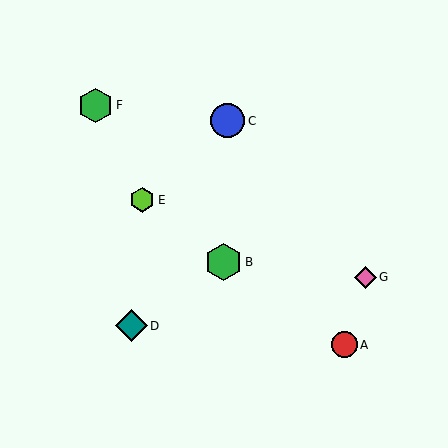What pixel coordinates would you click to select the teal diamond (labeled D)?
Click at (131, 326) to select the teal diamond D.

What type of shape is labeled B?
Shape B is a green hexagon.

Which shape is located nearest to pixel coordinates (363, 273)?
The pink diamond (labeled G) at (365, 277) is nearest to that location.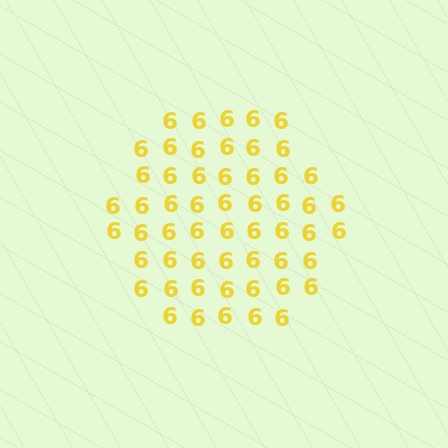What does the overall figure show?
The overall figure shows a hexagon.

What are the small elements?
The small elements are digit 6's.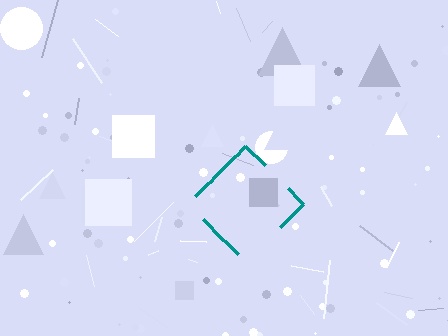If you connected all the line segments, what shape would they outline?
They would outline a diamond.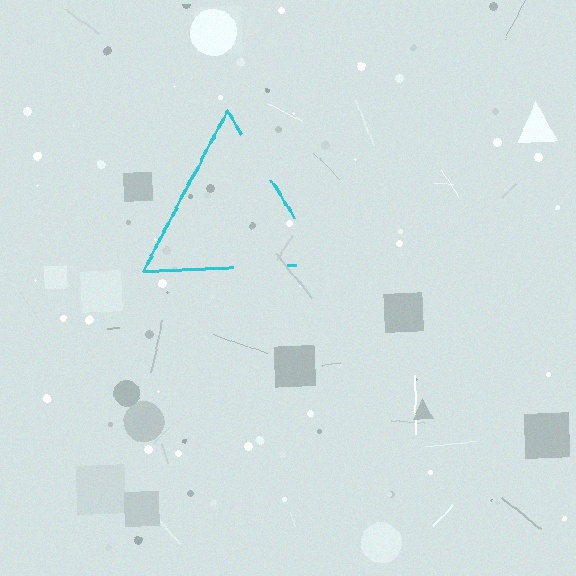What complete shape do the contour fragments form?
The contour fragments form a triangle.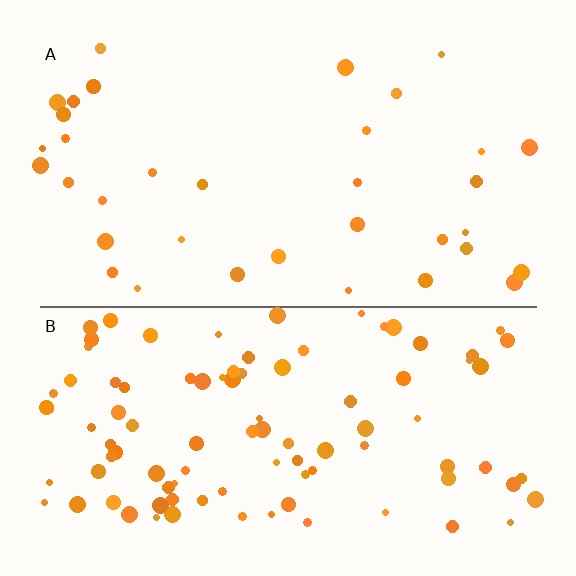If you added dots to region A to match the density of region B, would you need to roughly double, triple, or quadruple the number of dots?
Approximately triple.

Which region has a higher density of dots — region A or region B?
B (the bottom).